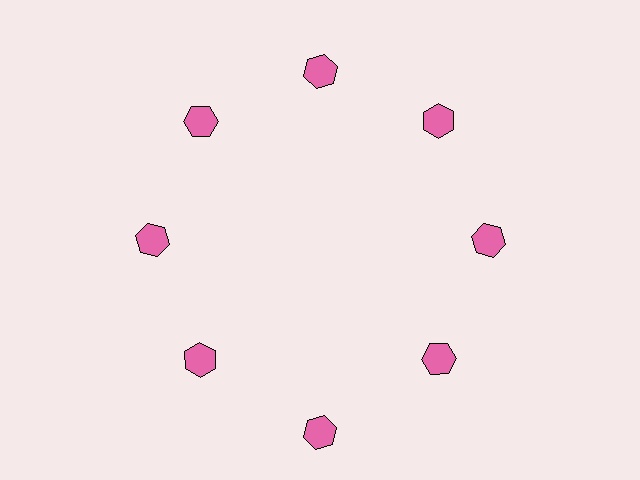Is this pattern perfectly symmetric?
No. The 8 pink hexagons are arranged in a ring, but one element near the 6 o'clock position is pushed outward from the center, breaking the 8-fold rotational symmetry.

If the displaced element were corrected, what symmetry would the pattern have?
It would have 8-fold rotational symmetry — the pattern would map onto itself every 45 degrees.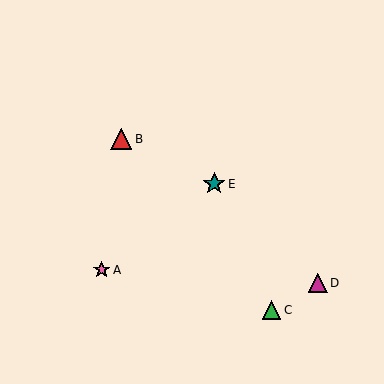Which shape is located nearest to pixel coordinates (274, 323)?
The green triangle (labeled C) at (272, 310) is nearest to that location.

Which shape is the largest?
The teal star (labeled E) is the largest.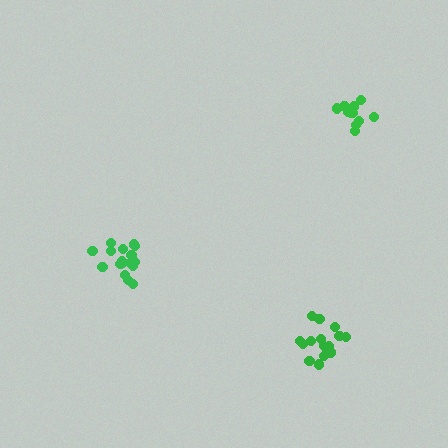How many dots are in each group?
Group 1: 17 dots, Group 2: 11 dots, Group 3: 15 dots (43 total).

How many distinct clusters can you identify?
There are 3 distinct clusters.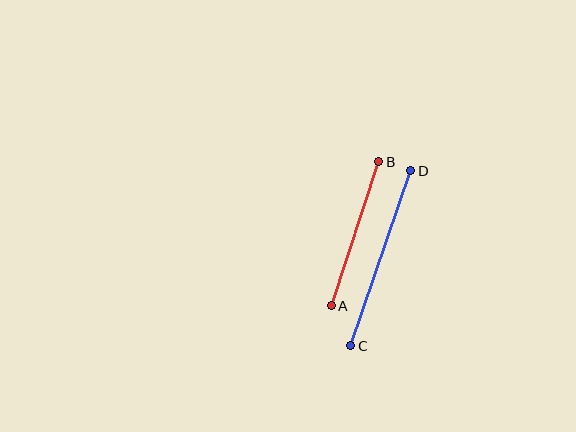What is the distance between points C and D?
The distance is approximately 185 pixels.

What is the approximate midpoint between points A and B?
The midpoint is at approximately (355, 234) pixels.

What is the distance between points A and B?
The distance is approximately 152 pixels.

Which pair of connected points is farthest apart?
Points C and D are farthest apart.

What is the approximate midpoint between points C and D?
The midpoint is at approximately (381, 258) pixels.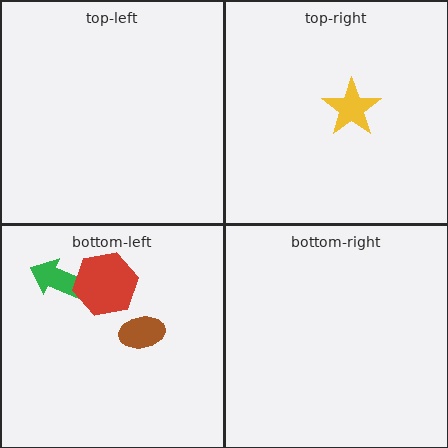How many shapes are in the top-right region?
1.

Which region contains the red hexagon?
The bottom-left region.